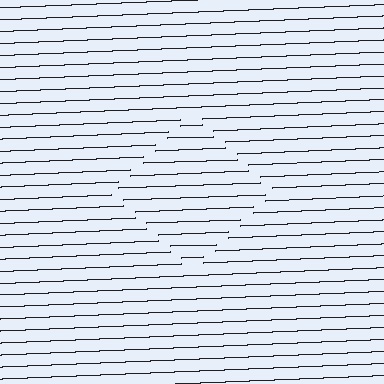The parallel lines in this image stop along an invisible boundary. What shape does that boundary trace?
An illusory square. The interior of the shape contains the same grating, shifted by half a period — the contour is defined by the phase discontinuity where line-ends from the inner and outer gratings abut.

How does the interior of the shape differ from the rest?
The interior of the shape contains the same grating, shifted by half a period — the contour is defined by the phase discontinuity where line-ends from the inner and outer gratings abut.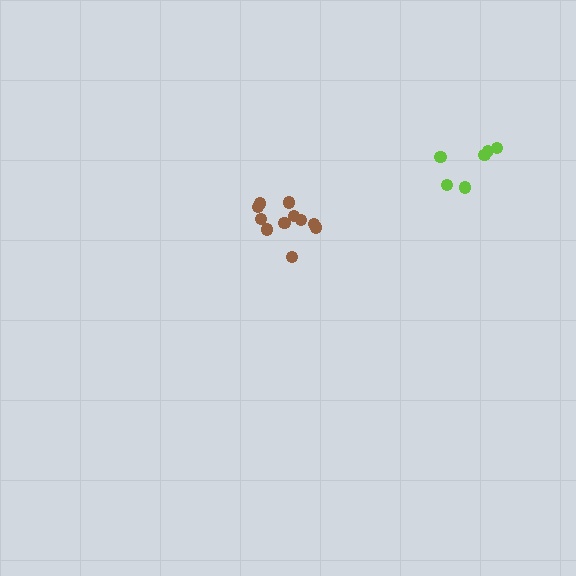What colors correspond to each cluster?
The clusters are colored: brown, lime.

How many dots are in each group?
Group 1: 11 dots, Group 2: 6 dots (17 total).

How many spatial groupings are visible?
There are 2 spatial groupings.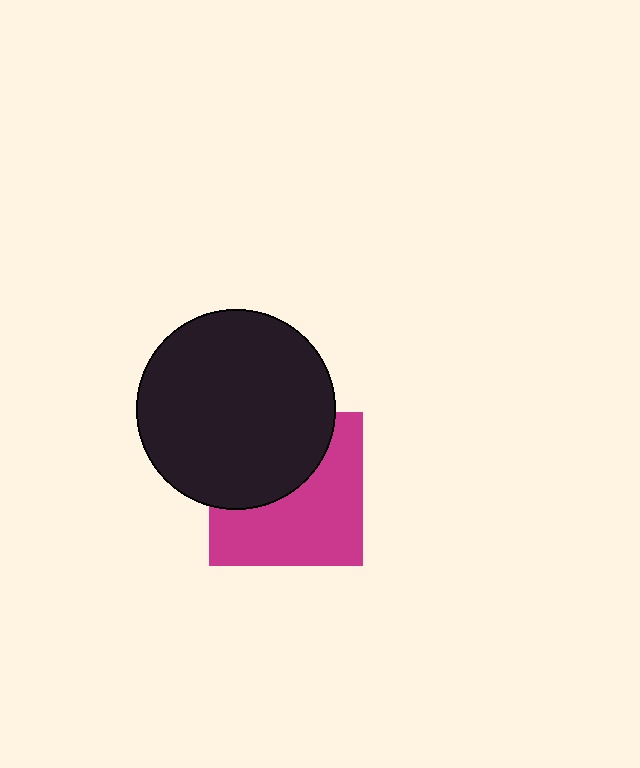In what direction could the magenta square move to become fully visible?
The magenta square could move down. That would shift it out from behind the black circle entirely.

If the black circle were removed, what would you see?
You would see the complete magenta square.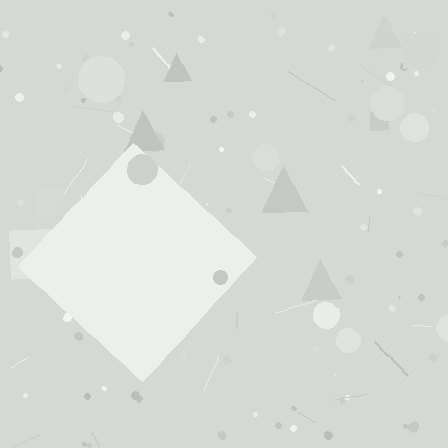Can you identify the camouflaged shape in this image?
The camouflaged shape is a diamond.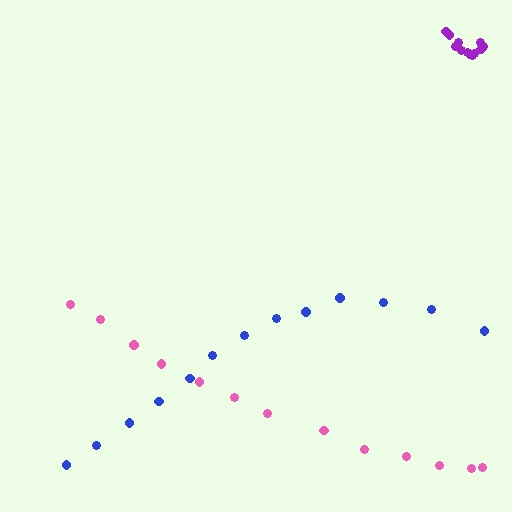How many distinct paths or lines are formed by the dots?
There are 3 distinct paths.